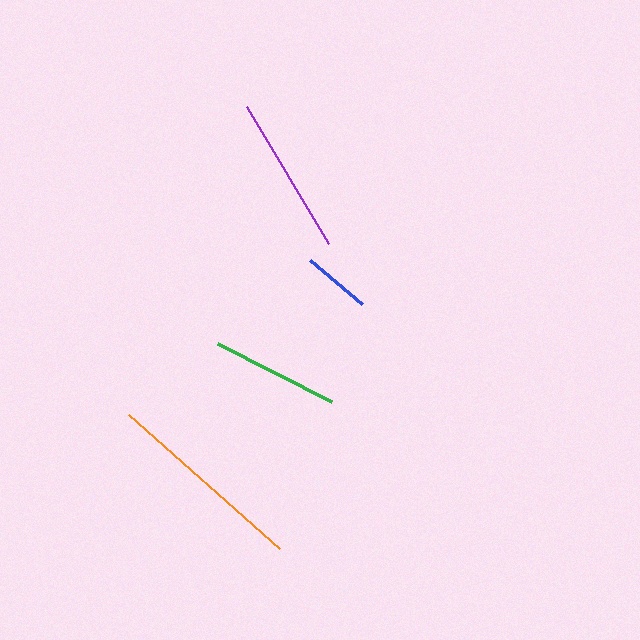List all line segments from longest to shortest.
From longest to shortest: orange, purple, green, blue.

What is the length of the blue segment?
The blue segment is approximately 68 pixels long.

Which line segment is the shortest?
The blue line is the shortest at approximately 68 pixels.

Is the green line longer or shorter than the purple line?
The purple line is longer than the green line.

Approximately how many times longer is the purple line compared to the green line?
The purple line is approximately 1.2 times the length of the green line.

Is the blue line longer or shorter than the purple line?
The purple line is longer than the blue line.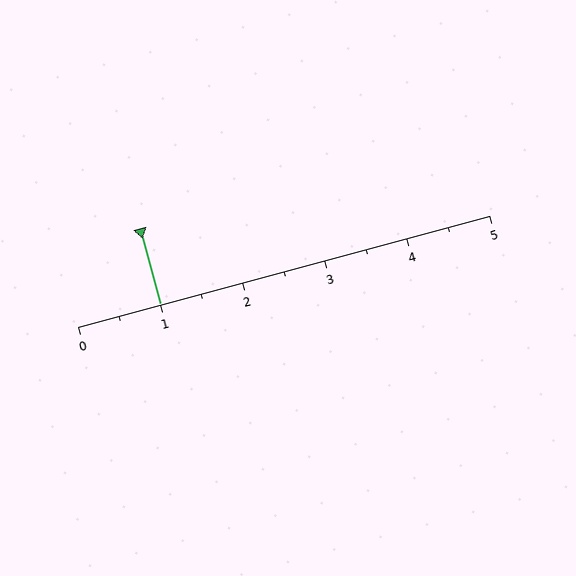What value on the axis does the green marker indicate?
The marker indicates approximately 1.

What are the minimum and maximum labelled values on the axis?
The axis runs from 0 to 5.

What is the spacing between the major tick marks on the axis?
The major ticks are spaced 1 apart.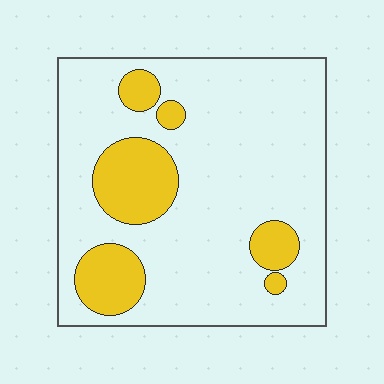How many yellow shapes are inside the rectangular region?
6.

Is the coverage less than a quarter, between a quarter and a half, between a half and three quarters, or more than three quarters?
Less than a quarter.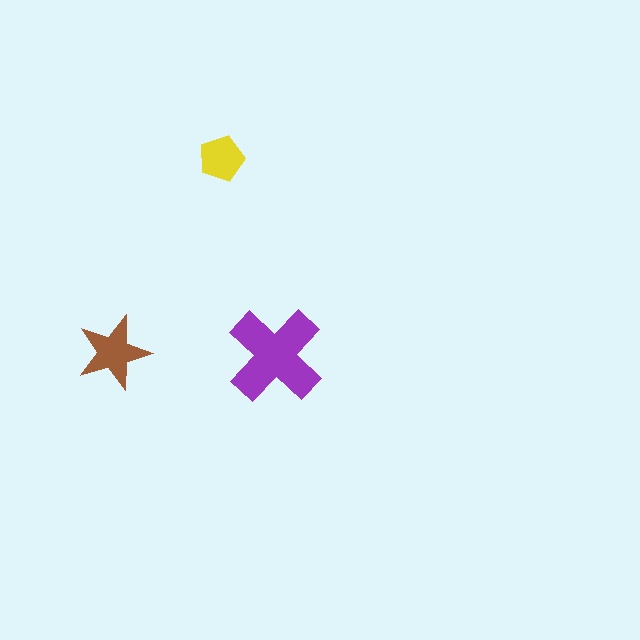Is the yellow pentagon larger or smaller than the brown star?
Smaller.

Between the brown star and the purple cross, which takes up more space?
The purple cross.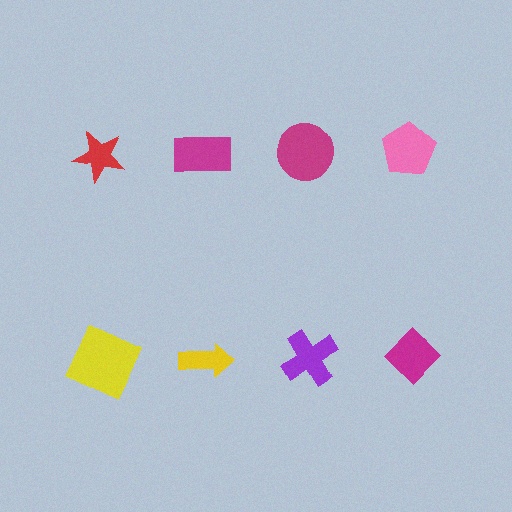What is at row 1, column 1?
A red star.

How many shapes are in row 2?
4 shapes.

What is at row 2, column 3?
A purple cross.